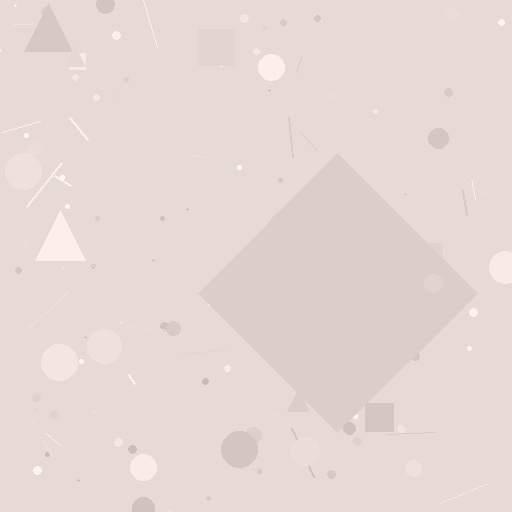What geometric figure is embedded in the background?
A diamond is embedded in the background.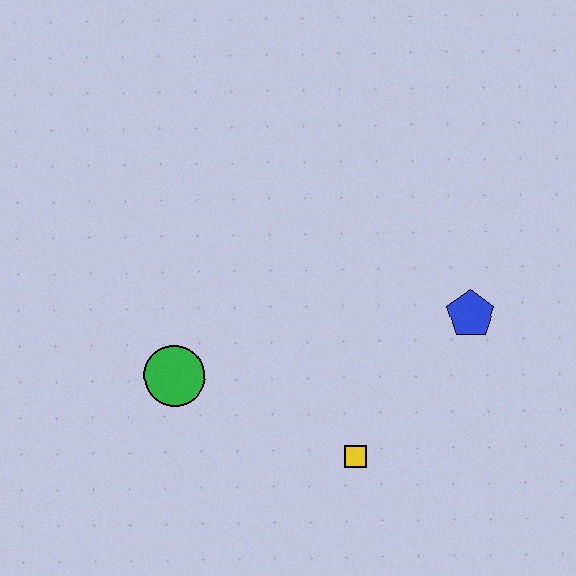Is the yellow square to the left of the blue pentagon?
Yes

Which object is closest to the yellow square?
The blue pentagon is closest to the yellow square.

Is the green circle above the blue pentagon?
No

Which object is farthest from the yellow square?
The green circle is farthest from the yellow square.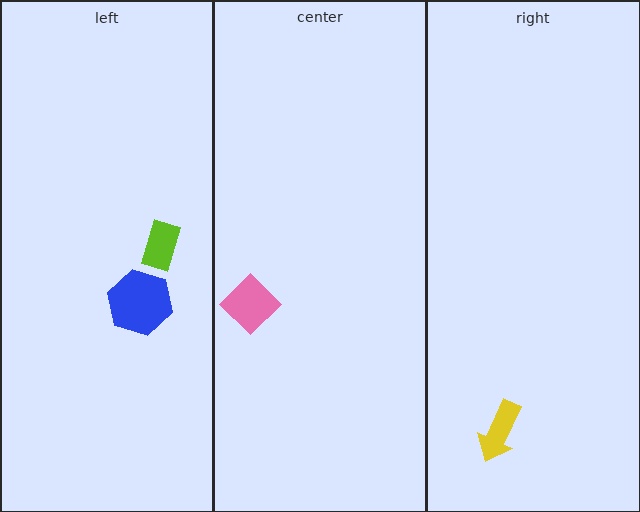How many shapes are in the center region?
1.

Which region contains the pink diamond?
The center region.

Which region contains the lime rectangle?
The left region.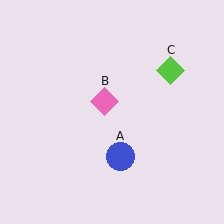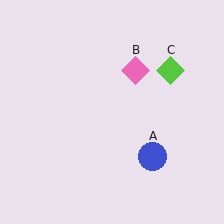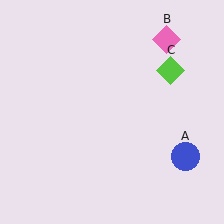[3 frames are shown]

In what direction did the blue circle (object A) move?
The blue circle (object A) moved right.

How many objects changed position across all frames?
2 objects changed position: blue circle (object A), pink diamond (object B).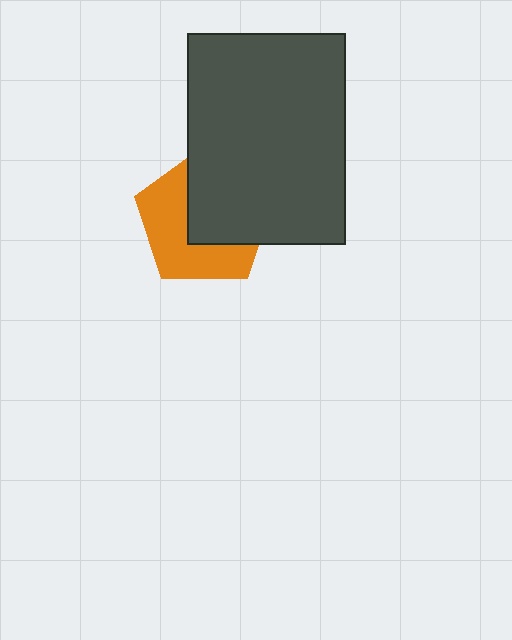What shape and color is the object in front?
The object in front is a dark gray rectangle.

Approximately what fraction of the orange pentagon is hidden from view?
Roughly 49% of the orange pentagon is hidden behind the dark gray rectangle.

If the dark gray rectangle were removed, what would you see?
You would see the complete orange pentagon.